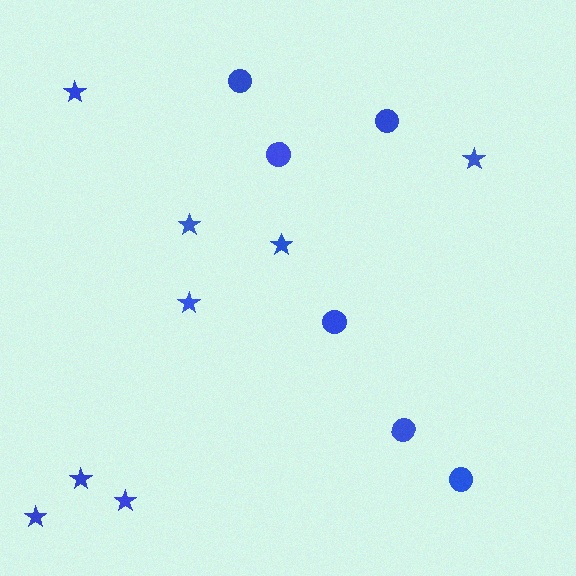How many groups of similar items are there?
There are 2 groups: one group of circles (6) and one group of stars (8).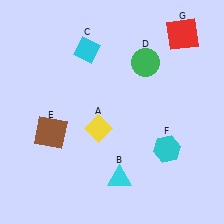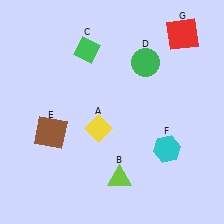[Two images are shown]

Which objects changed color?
B changed from cyan to lime. C changed from cyan to green.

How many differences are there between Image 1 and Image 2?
There are 2 differences between the two images.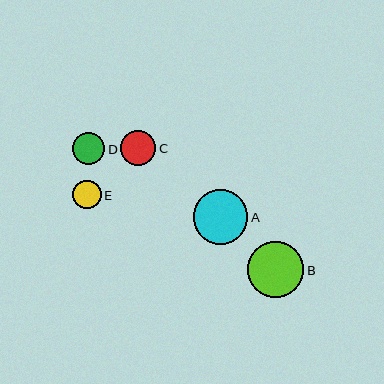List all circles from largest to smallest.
From largest to smallest: B, A, C, D, E.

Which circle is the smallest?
Circle E is the smallest with a size of approximately 28 pixels.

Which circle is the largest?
Circle B is the largest with a size of approximately 56 pixels.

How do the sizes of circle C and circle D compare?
Circle C and circle D are approximately the same size.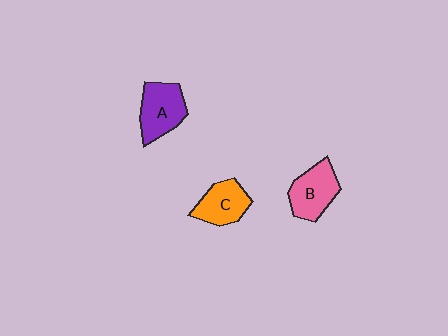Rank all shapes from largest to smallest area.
From largest to smallest: A (purple), B (pink), C (orange).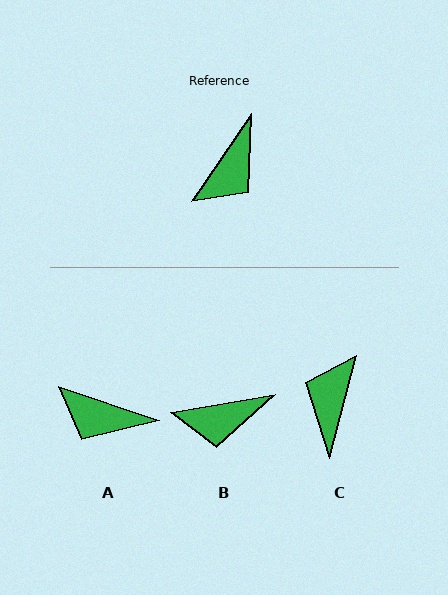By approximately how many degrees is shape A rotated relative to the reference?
Approximately 74 degrees clockwise.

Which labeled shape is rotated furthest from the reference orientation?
C, about 160 degrees away.